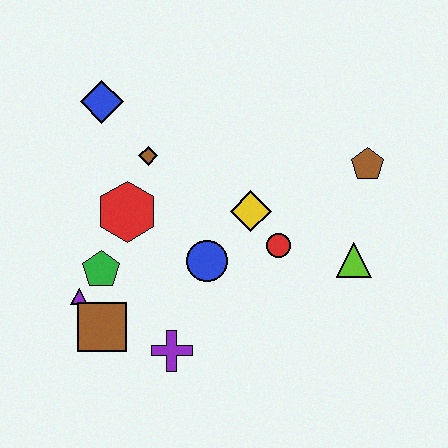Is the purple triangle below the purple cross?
No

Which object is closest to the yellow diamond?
The red circle is closest to the yellow diamond.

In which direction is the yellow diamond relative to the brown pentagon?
The yellow diamond is to the left of the brown pentagon.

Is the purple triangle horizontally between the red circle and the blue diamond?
No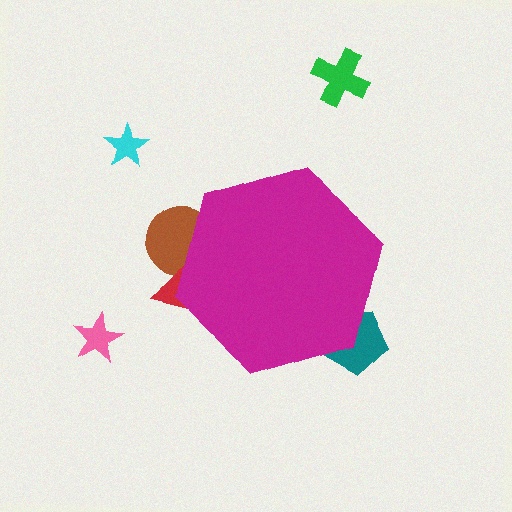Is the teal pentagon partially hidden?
Yes, the teal pentagon is partially hidden behind the magenta hexagon.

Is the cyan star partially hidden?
No, the cyan star is fully visible.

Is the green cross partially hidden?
No, the green cross is fully visible.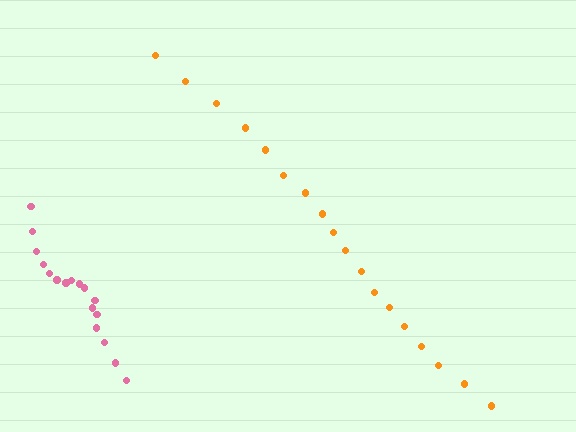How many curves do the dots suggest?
There are 2 distinct paths.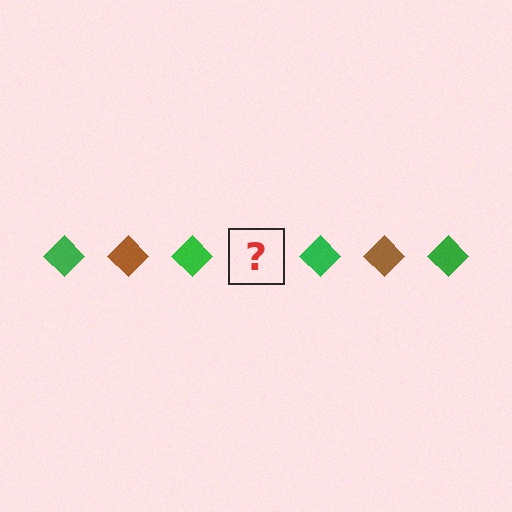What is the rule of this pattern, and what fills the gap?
The rule is that the pattern cycles through green, brown diamonds. The gap should be filled with a brown diamond.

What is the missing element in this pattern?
The missing element is a brown diamond.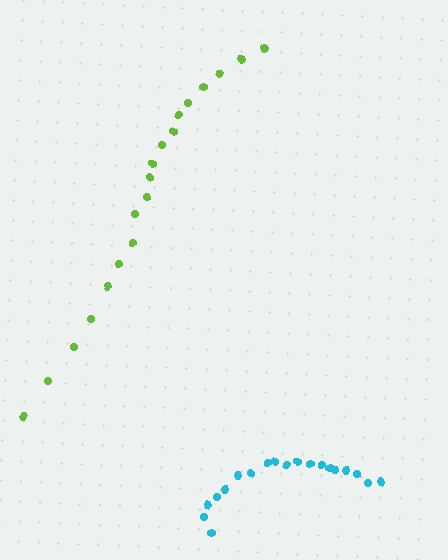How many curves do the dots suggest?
There are 2 distinct paths.